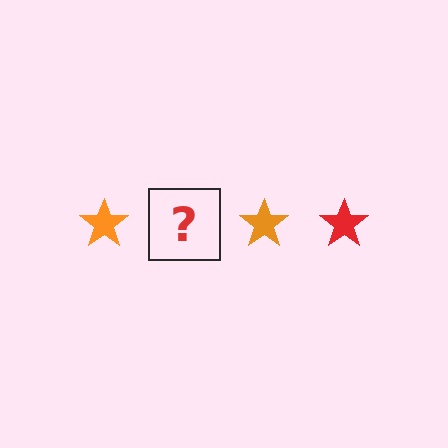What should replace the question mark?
The question mark should be replaced with a red star.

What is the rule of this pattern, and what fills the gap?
The rule is that the pattern cycles through orange, red stars. The gap should be filled with a red star.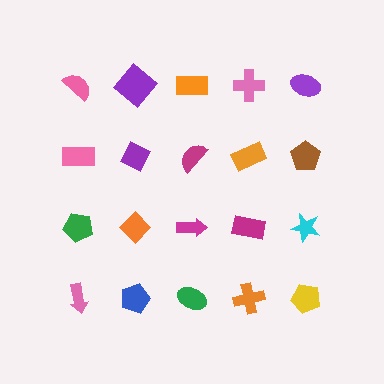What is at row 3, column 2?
An orange diamond.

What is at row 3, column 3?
A magenta arrow.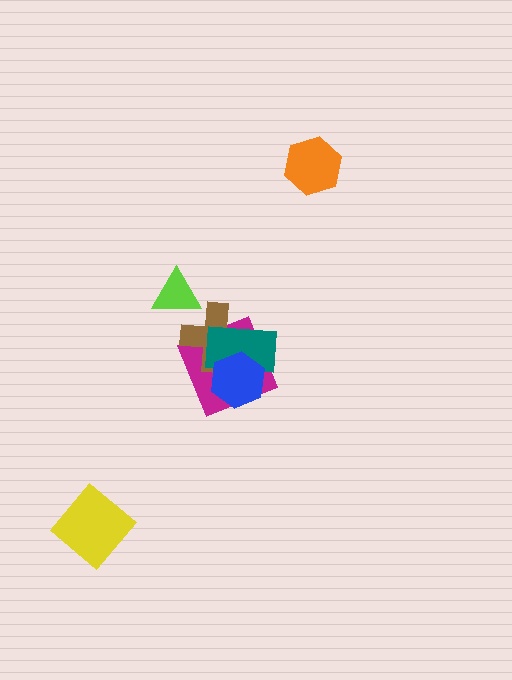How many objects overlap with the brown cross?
3 objects overlap with the brown cross.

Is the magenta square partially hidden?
Yes, it is partially covered by another shape.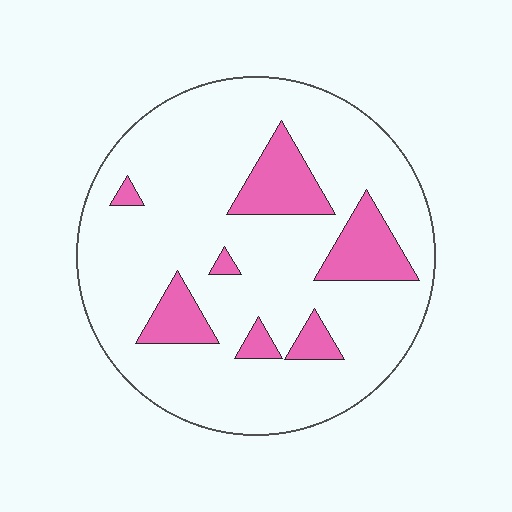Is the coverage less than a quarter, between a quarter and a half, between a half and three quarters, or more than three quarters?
Less than a quarter.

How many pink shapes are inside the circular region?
7.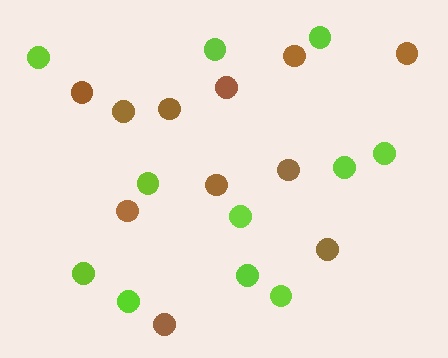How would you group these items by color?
There are 2 groups: one group of brown circles (11) and one group of lime circles (11).